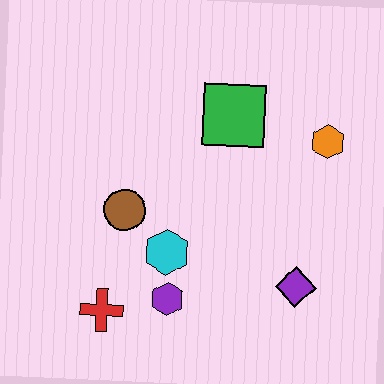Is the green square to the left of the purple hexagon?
No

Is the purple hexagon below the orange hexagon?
Yes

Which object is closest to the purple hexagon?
The cyan hexagon is closest to the purple hexagon.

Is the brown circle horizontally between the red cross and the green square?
Yes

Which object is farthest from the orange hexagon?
The red cross is farthest from the orange hexagon.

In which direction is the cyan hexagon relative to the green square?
The cyan hexagon is below the green square.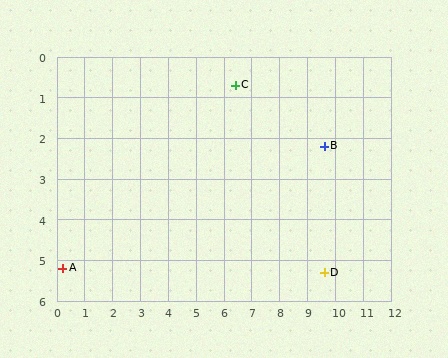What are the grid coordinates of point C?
Point C is at approximately (6.4, 0.7).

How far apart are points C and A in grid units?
Points C and A are about 7.7 grid units apart.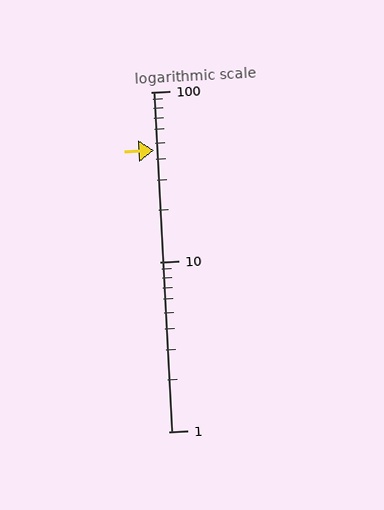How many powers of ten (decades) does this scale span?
The scale spans 2 decades, from 1 to 100.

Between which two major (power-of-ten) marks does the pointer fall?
The pointer is between 10 and 100.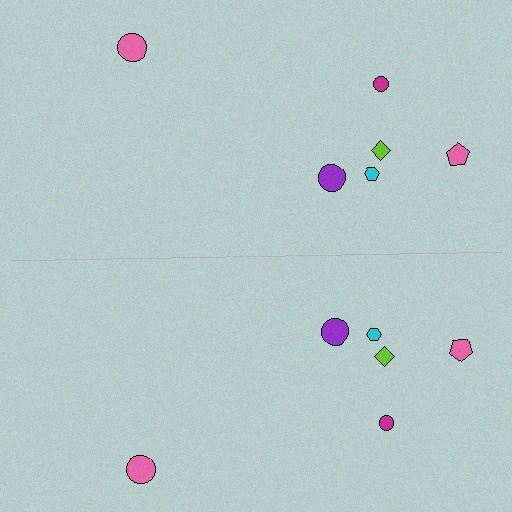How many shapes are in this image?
There are 12 shapes in this image.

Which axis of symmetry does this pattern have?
The pattern has a horizontal axis of symmetry running through the center of the image.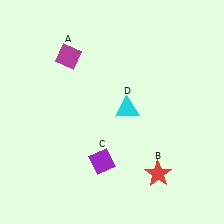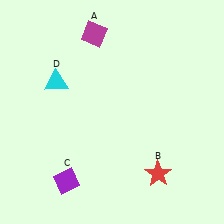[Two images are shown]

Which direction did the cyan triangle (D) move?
The cyan triangle (D) moved left.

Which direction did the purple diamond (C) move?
The purple diamond (C) moved left.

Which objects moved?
The objects that moved are: the magenta diamond (A), the purple diamond (C), the cyan triangle (D).